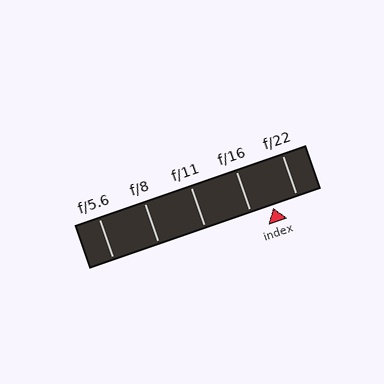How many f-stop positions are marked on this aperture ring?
There are 5 f-stop positions marked.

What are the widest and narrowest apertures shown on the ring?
The widest aperture shown is f/5.6 and the narrowest is f/22.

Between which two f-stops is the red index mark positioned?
The index mark is between f/16 and f/22.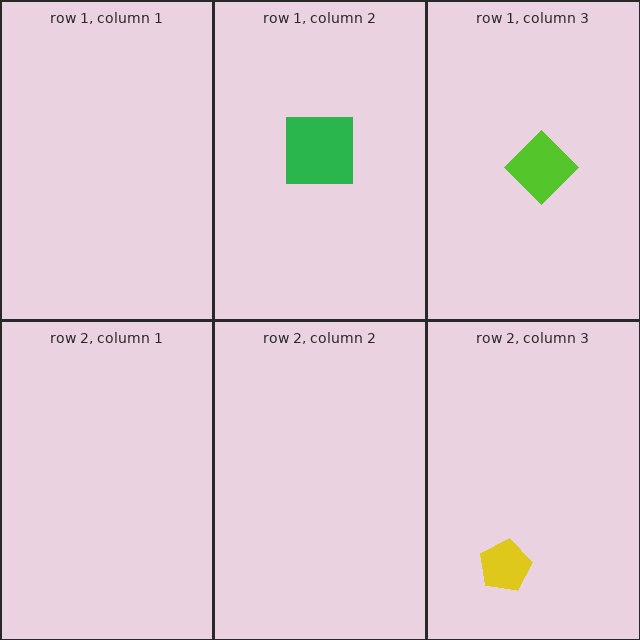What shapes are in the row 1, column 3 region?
The lime diamond.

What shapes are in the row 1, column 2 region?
The green square.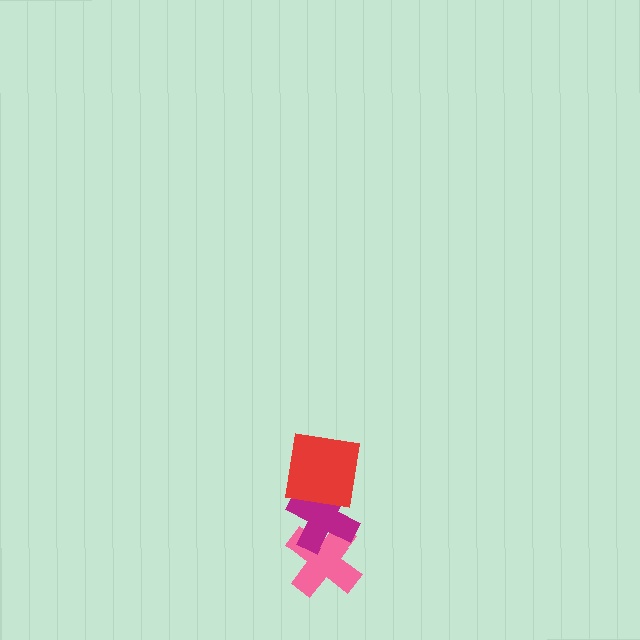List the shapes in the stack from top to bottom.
From top to bottom: the red square, the magenta cross, the pink cross.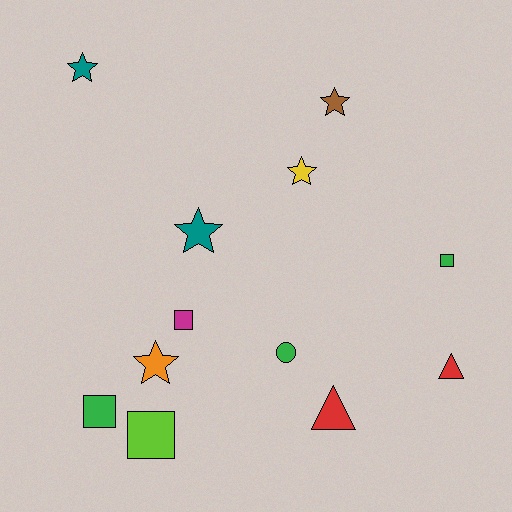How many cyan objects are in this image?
There are no cyan objects.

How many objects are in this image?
There are 12 objects.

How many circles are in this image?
There is 1 circle.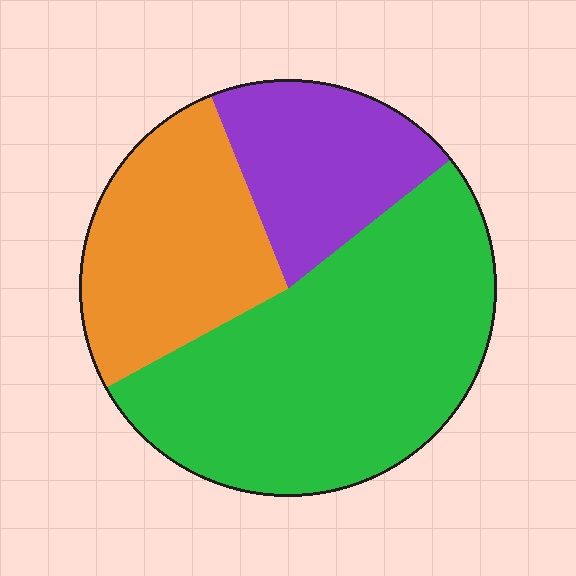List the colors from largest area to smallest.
From largest to smallest: green, orange, purple.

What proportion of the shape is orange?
Orange takes up about one quarter (1/4) of the shape.